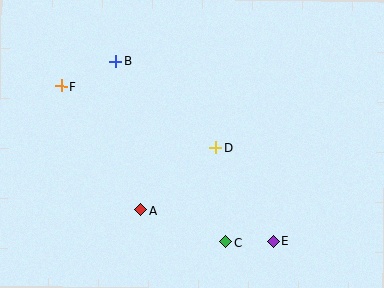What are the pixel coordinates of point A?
Point A is at (141, 210).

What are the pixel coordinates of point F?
Point F is at (61, 86).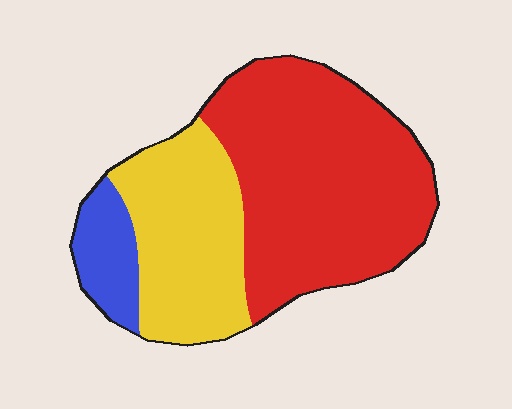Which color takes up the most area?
Red, at roughly 60%.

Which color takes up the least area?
Blue, at roughly 10%.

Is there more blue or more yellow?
Yellow.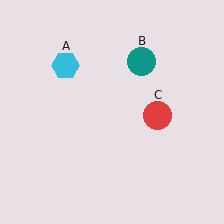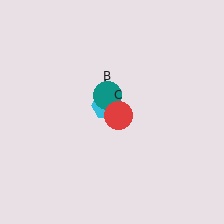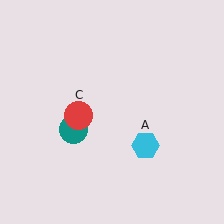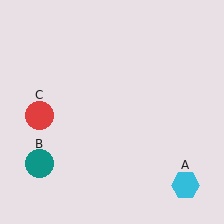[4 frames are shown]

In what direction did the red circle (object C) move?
The red circle (object C) moved left.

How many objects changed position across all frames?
3 objects changed position: cyan hexagon (object A), teal circle (object B), red circle (object C).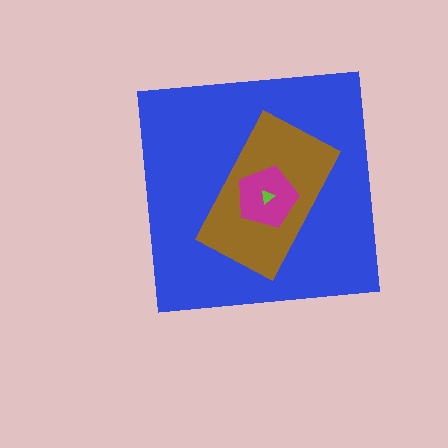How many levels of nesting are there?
4.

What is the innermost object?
The lime triangle.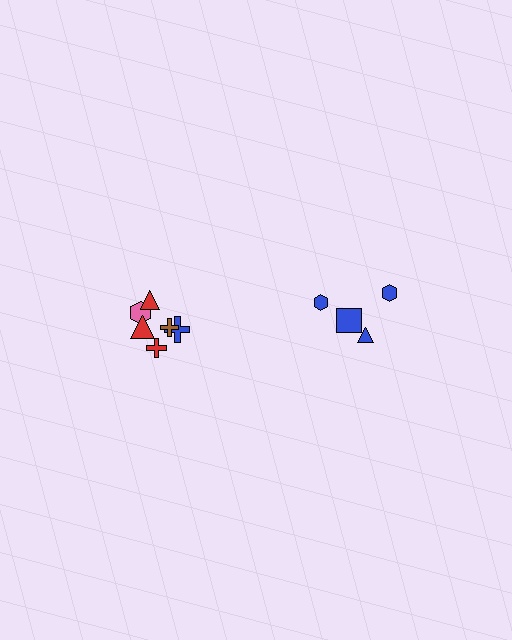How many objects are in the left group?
There are 6 objects.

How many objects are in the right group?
There are 4 objects.